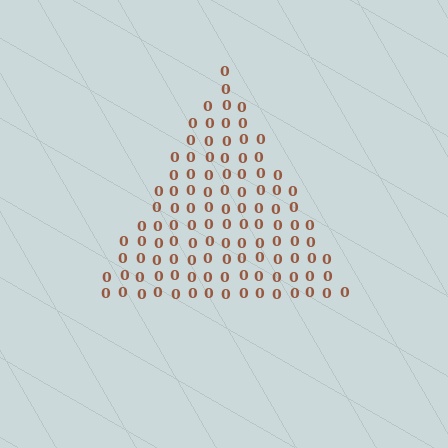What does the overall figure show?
The overall figure shows a triangle.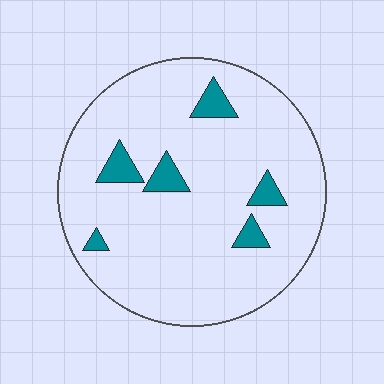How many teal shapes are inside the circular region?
6.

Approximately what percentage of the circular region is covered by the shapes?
Approximately 10%.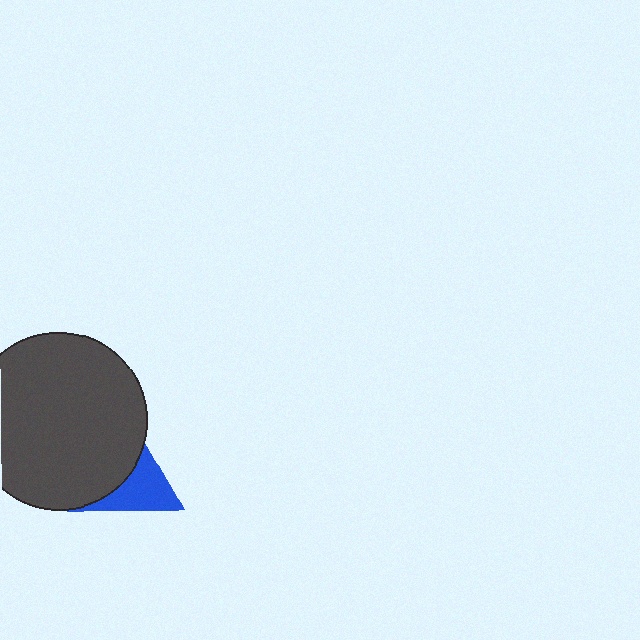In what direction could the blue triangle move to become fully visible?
The blue triangle could move right. That would shift it out from behind the dark gray circle entirely.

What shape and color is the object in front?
The object in front is a dark gray circle.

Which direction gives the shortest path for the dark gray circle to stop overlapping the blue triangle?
Moving left gives the shortest separation.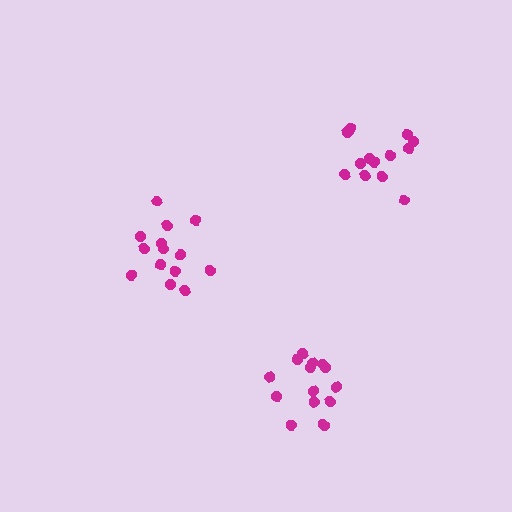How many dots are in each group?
Group 1: 15 dots, Group 2: 13 dots, Group 3: 14 dots (42 total).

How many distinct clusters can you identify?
There are 3 distinct clusters.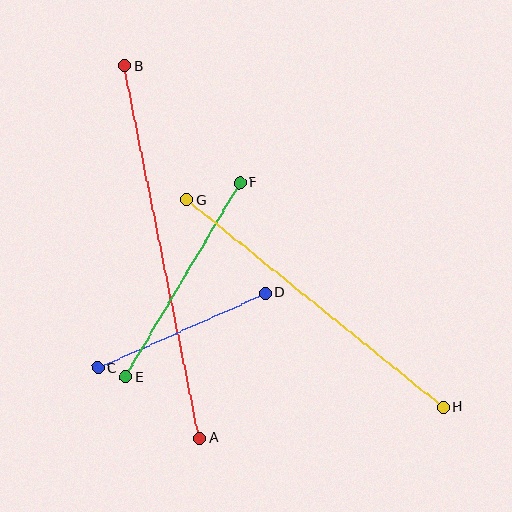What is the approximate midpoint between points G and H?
The midpoint is at approximately (315, 304) pixels.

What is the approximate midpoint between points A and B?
The midpoint is at approximately (162, 252) pixels.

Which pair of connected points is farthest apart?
Points A and B are farthest apart.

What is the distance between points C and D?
The distance is approximately 183 pixels.